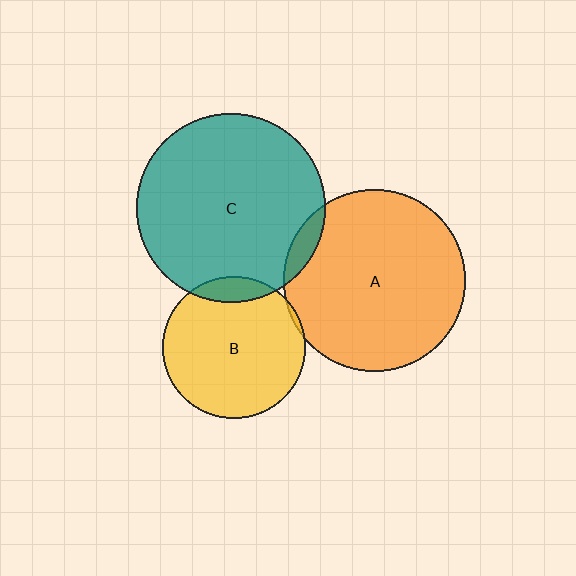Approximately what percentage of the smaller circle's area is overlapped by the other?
Approximately 5%.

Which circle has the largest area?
Circle C (teal).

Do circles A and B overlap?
Yes.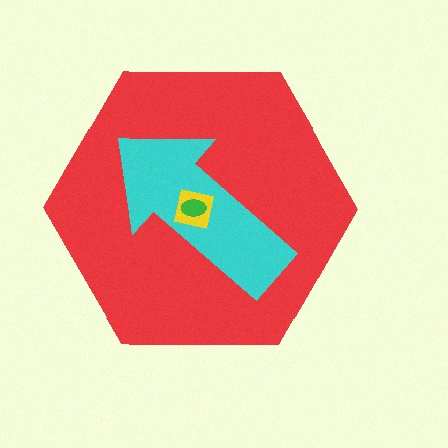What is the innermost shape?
The green ellipse.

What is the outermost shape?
The red hexagon.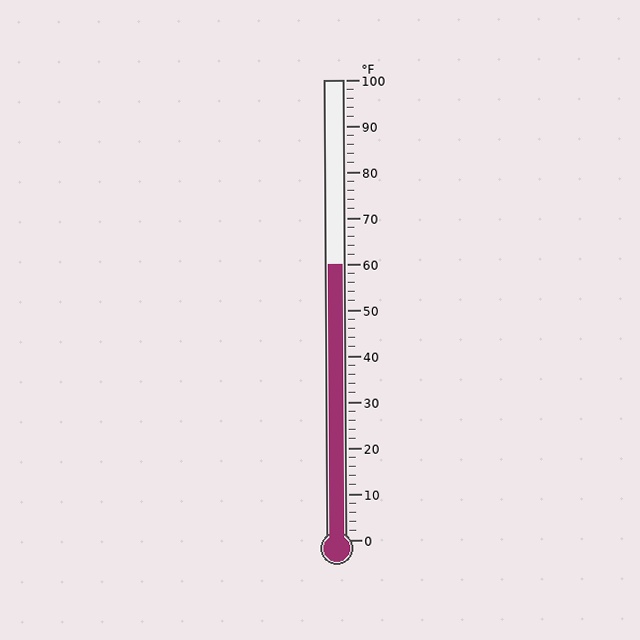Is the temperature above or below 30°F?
The temperature is above 30°F.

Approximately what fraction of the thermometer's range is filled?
The thermometer is filled to approximately 60% of its range.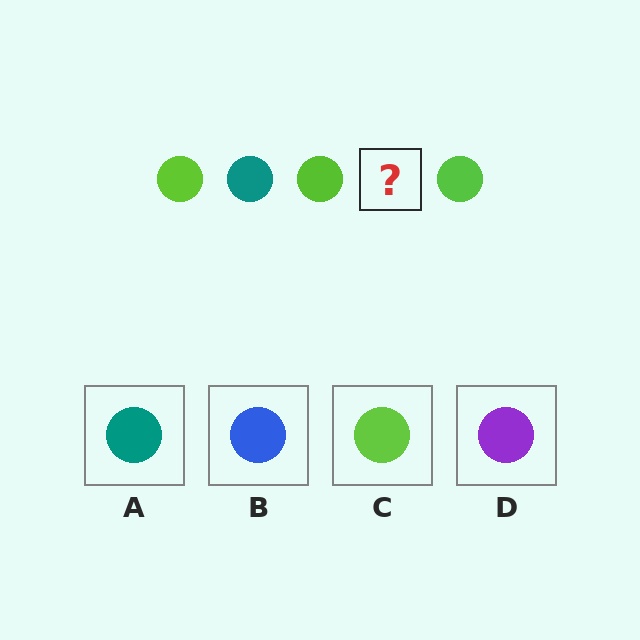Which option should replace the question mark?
Option A.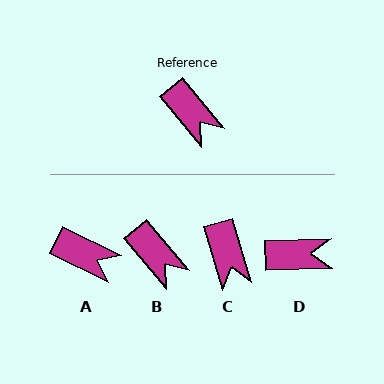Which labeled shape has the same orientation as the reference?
B.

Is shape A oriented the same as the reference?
No, it is off by about 24 degrees.